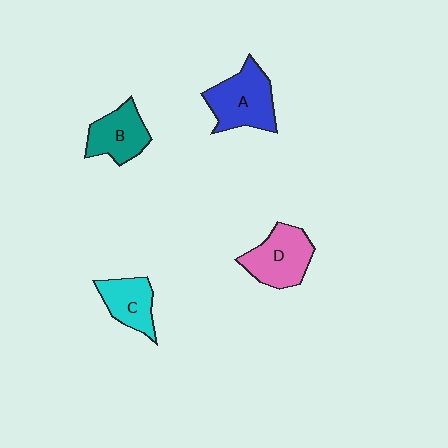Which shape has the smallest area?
Shape C (cyan).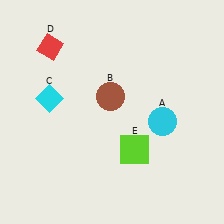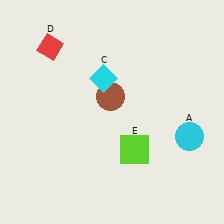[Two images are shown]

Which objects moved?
The objects that moved are: the cyan circle (A), the cyan diamond (C).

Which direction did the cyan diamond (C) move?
The cyan diamond (C) moved right.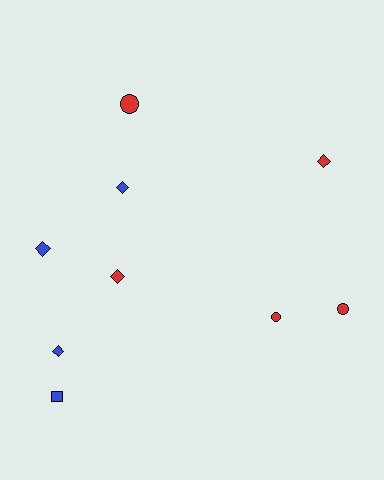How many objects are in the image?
There are 9 objects.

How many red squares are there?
There are no red squares.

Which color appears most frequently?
Red, with 5 objects.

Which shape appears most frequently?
Diamond, with 5 objects.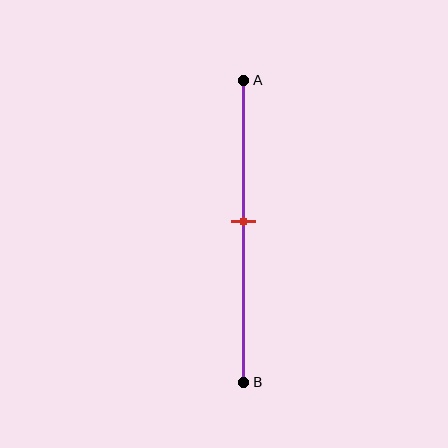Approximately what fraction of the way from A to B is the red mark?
The red mark is approximately 45% of the way from A to B.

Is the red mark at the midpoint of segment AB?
No, the mark is at about 45% from A, not at the 50% midpoint.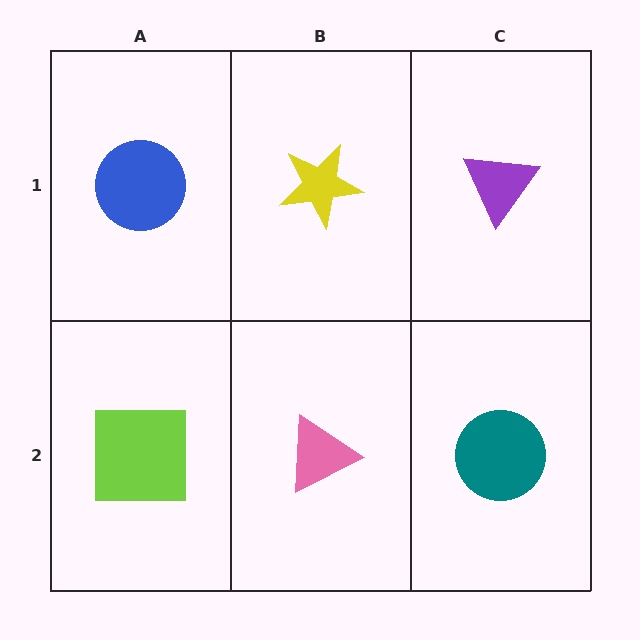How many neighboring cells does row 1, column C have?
2.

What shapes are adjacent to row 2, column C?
A purple triangle (row 1, column C), a pink triangle (row 2, column B).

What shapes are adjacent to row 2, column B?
A yellow star (row 1, column B), a lime square (row 2, column A), a teal circle (row 2, column C).